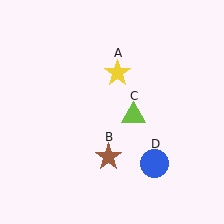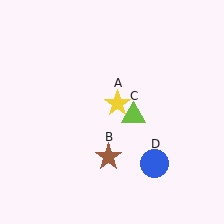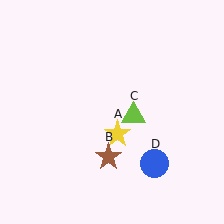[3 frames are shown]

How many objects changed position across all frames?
1 object changed position: yellow star (object A).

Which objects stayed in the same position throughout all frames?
Brown star (object B) and lime triangle (object C) and blue circle (object D) remained stationary.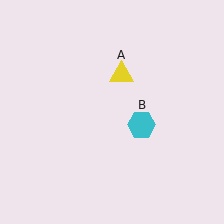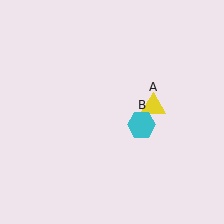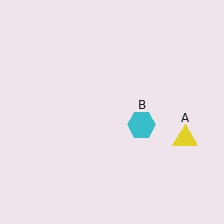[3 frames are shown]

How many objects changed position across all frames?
1 object changed position: yellow triangle (object A).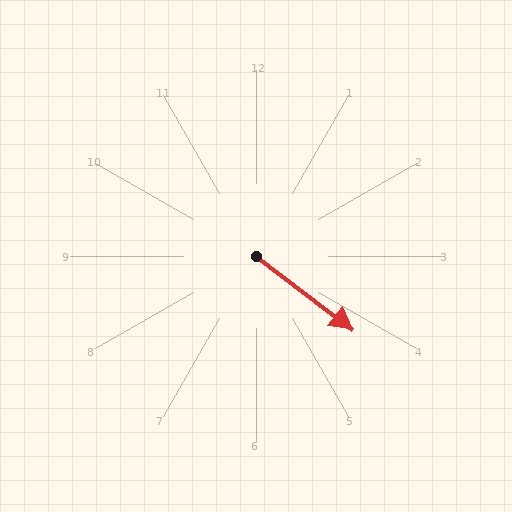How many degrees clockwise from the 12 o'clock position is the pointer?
Approximately 127 degrees.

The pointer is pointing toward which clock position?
Roughly 4 o'clock.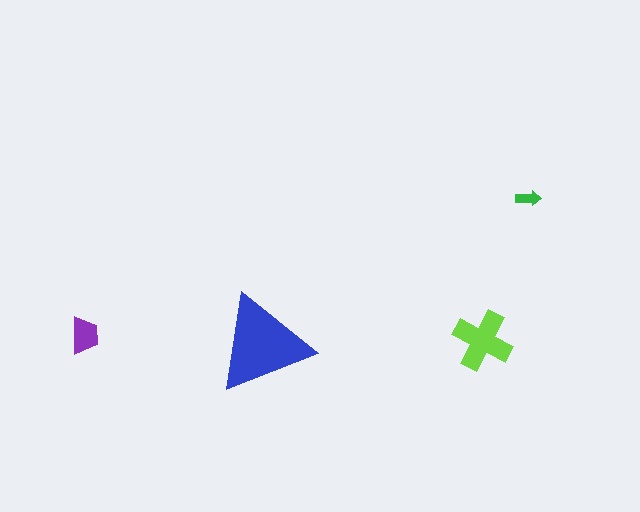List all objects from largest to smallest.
The blue triangle, the lime cross, the purple trapezoid, the green arrow.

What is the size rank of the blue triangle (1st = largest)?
1st.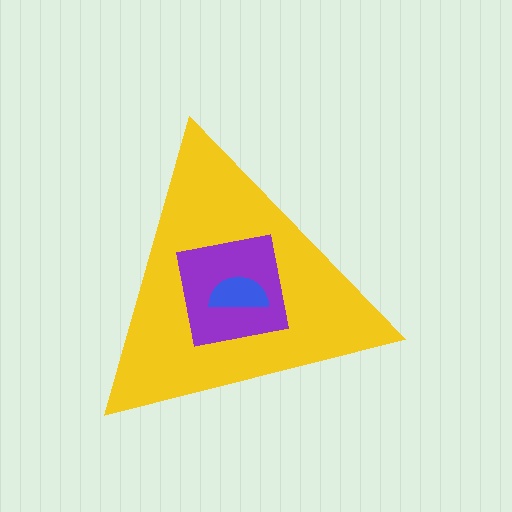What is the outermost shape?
The yellow triangle.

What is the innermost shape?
The blue semicircle.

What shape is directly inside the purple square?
The blue semicircle.